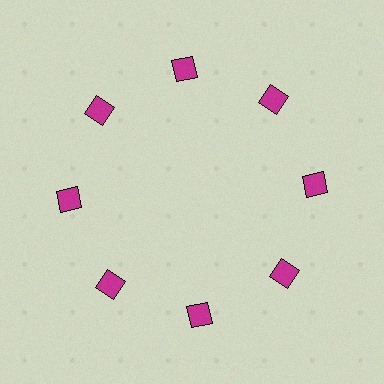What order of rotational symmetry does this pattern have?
This pattern has 8-fold rotational symmetry.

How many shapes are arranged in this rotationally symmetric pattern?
There are 8 shapes, arranged in 8 groups of 1.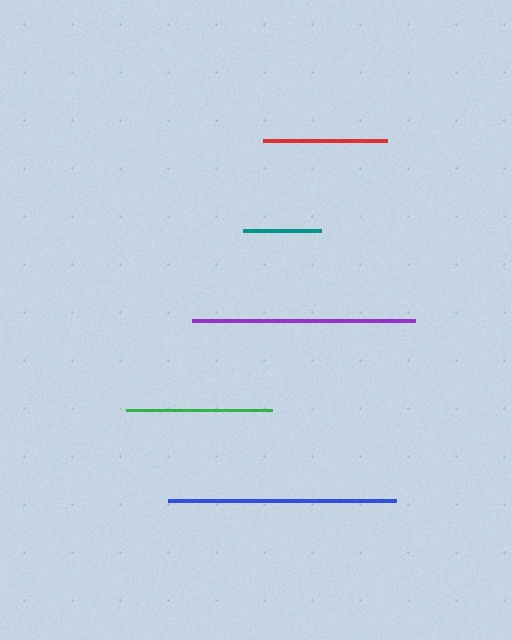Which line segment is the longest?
The blue line is the longest at approximately 229 pixels.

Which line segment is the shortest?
The teal line is the shortest at approximately 77 pixels.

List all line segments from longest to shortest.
From longest to shortest: blue, purple, green, red, teal.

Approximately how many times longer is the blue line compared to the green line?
The blue line is approximately 1.6 times the length of the green line.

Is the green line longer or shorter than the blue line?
The blue line is longer than the green line.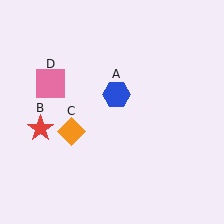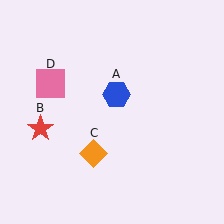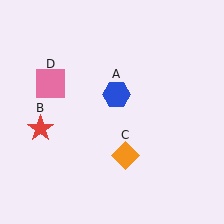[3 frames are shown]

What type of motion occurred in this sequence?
The orange diamond (object C) rotated counterclockwise around the center of the scene.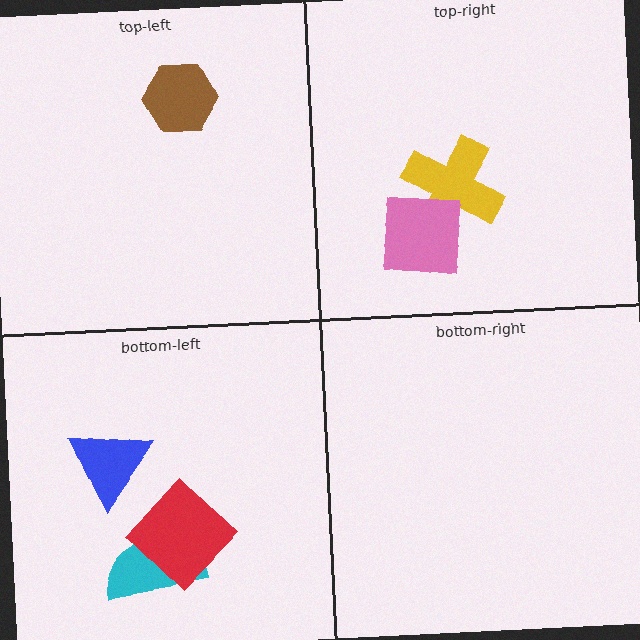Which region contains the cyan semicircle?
The bottom-left region.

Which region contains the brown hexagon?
The top-left region.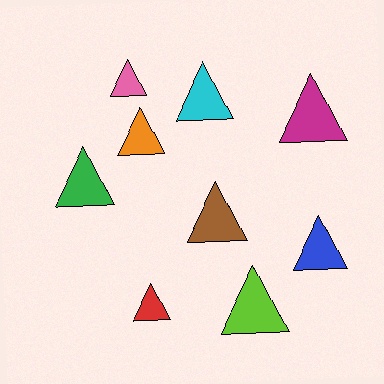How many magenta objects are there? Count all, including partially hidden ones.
There is 1 magenta object.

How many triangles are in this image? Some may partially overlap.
There are 9 triangles.